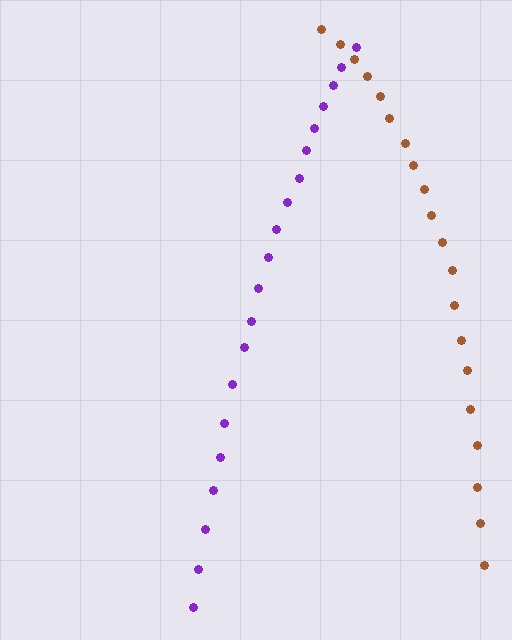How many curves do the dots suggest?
There are 2 distinct paths.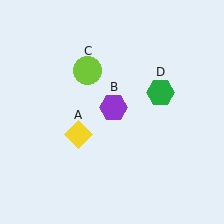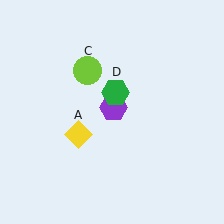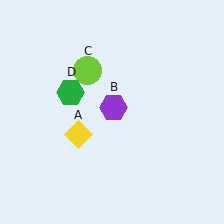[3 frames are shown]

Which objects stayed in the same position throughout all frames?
Yellow diamond (object A) and purple hexagon (object B) and lime circle (object C) remained stationary.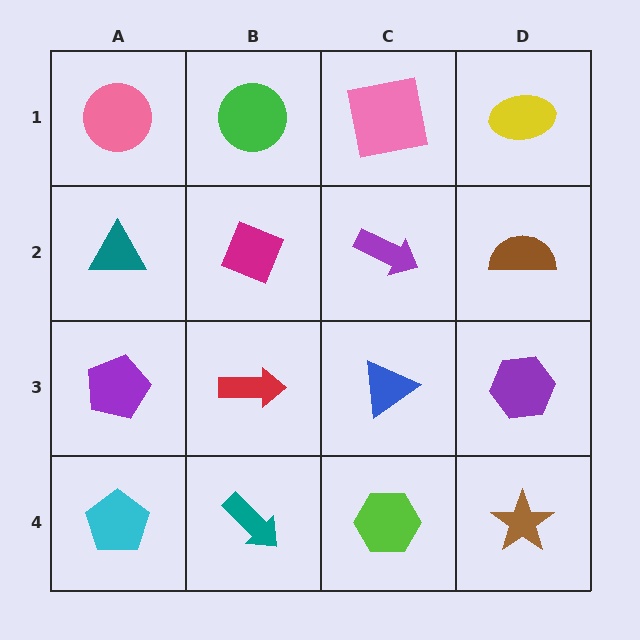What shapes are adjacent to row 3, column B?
A magenta diamond (row 2, column B), a teal arrow (row 4, column B), a purple pentagon (row 3, column A), a blue triangle (row 3, column C).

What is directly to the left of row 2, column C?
A magenta diamond.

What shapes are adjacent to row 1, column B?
A magenta diamond (row 2, column B), a pink circle (row 1, column A), a pink square (row 1, column C).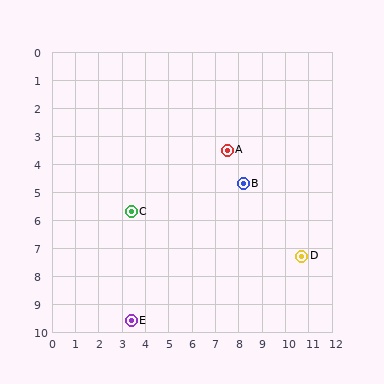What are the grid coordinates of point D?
Point D is at approximately (10.7, 7.3).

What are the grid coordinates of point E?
Point E is at approximately (3.4, 9.6).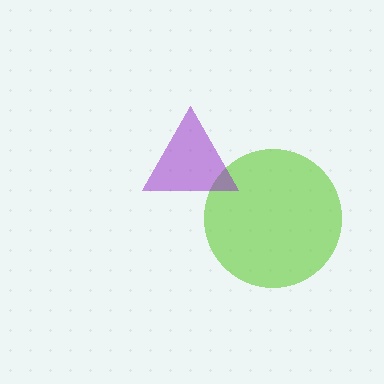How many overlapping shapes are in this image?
There are 2 overlapping shapes in the image.